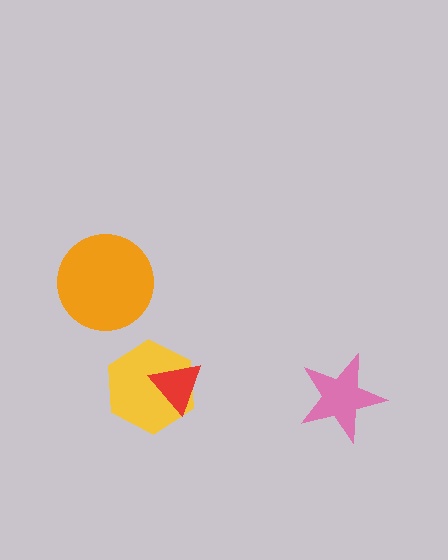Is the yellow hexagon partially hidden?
Yes, it is partially covered by another shape.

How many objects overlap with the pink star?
0 objects overlap with the pink star.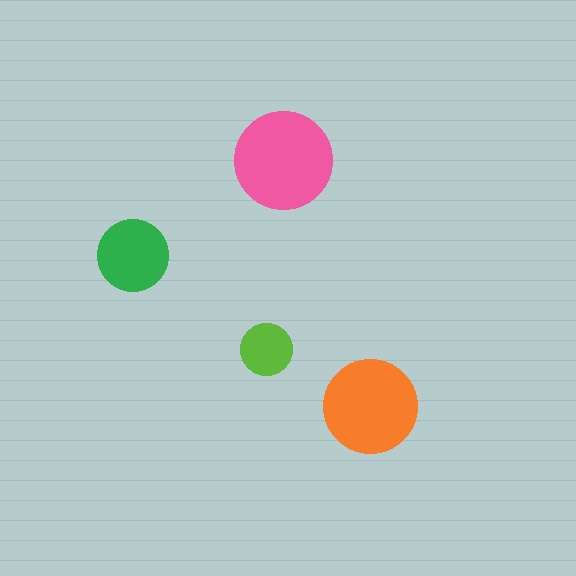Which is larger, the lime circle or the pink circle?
The pink one.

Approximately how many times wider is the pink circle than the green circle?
About 1.5 times wider.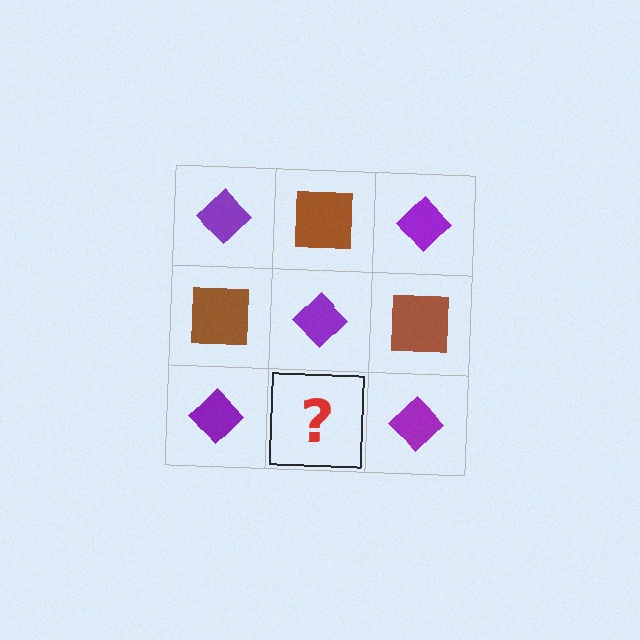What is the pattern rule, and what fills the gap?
The rule is that it alternates purple diamond and brown square in a checkerboard pattern. The gap should be filled with a brown square.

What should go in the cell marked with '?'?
The missing cell should contain a brown square.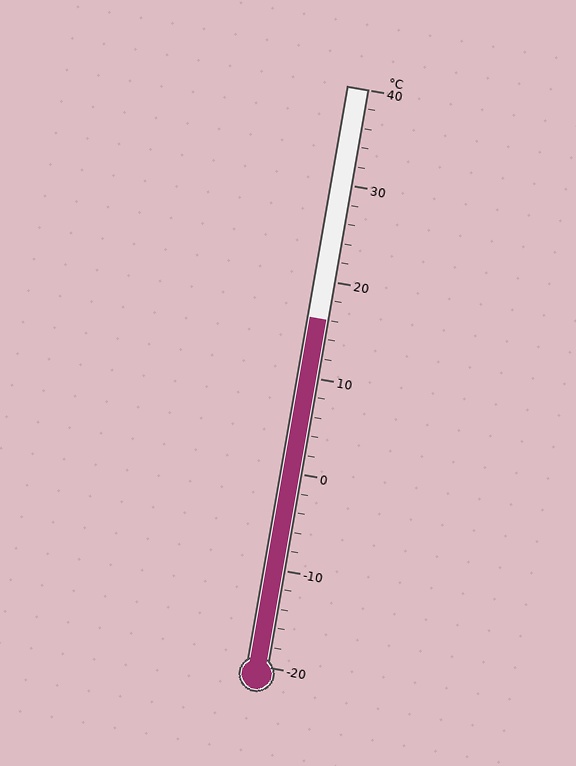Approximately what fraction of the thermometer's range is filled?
The thermometer is filled to approximately 60% of its range.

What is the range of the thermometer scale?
The thermometer scale ranges from -20°C to 40°C.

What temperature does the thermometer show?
The thermometer shows approximately 16°C.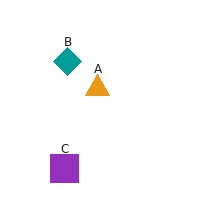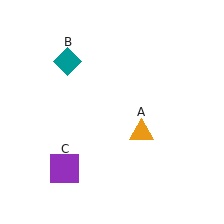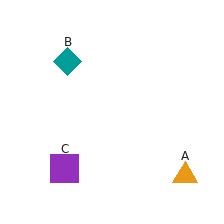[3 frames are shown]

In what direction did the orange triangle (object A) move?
The orange triangle (object A) moved down and to the right.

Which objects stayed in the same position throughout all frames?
Teal diamond (object B) and purple square (object C) remained stationary.